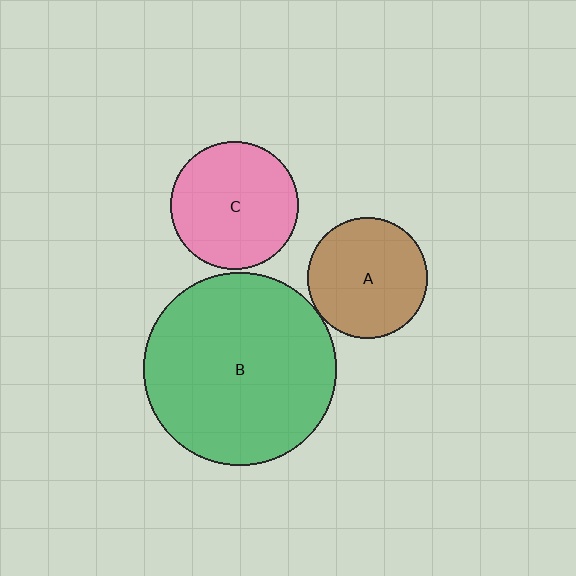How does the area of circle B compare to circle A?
Approximately 2.6 times.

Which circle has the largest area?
Circle B (green).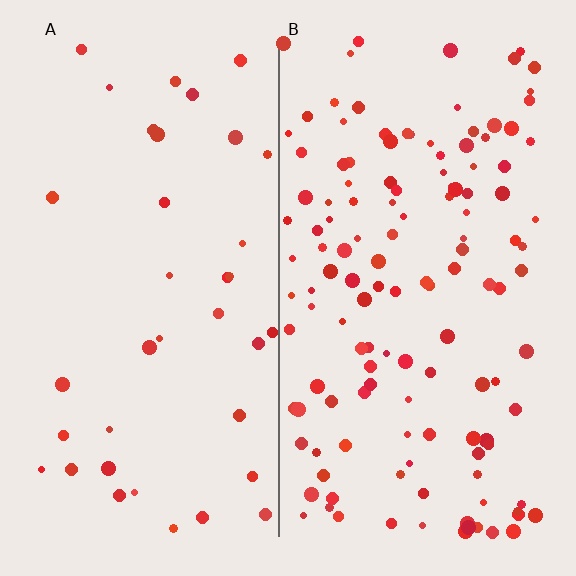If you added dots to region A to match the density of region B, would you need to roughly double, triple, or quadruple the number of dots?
Approximately quadruple.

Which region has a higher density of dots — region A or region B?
B (the right).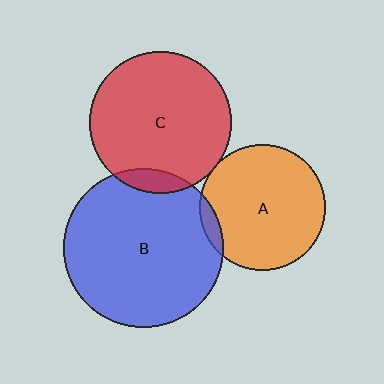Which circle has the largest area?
Circle B (blue).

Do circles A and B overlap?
Yes.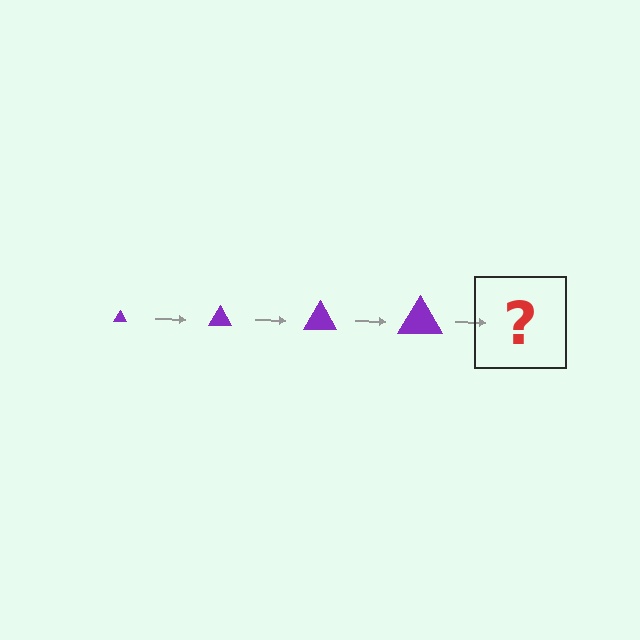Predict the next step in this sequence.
The next step is a purple triangle, larger than the previous one.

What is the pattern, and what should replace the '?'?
The pattern is that the triangle gets progressively larger each step. The '?' should be a purple triangle, larger than the previous one.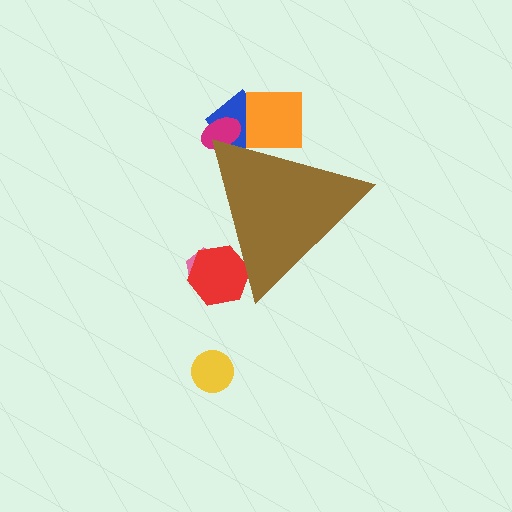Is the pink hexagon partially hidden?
Yes, the pink hexagon is partially hidden behind the brown triangle.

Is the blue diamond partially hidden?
Yes, the blue diamond is partially hidden behind the brown triangle.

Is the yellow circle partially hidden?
No, the yellow circle is fully visible.